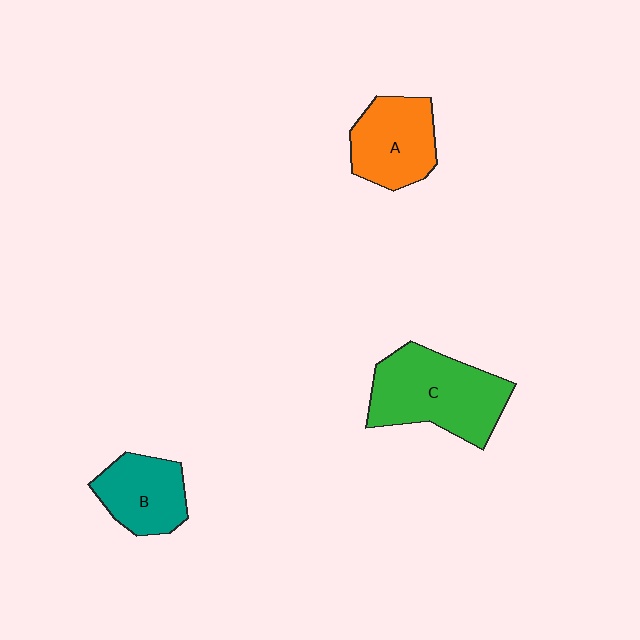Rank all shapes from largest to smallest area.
From largest to smallest: C (green), A (orange), B (teal).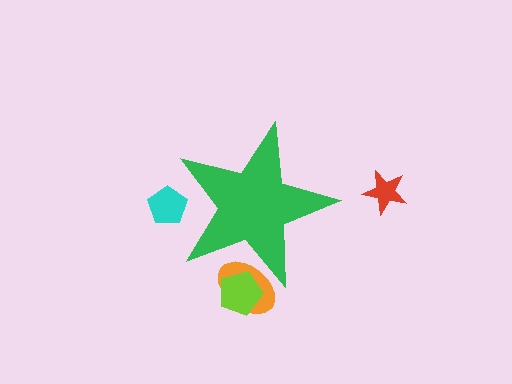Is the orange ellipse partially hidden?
Yes, the orange ellipse is partially hidden behind the green star.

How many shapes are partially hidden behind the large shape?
3 shapes are partially hidden.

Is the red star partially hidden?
No, the red star is fully visible.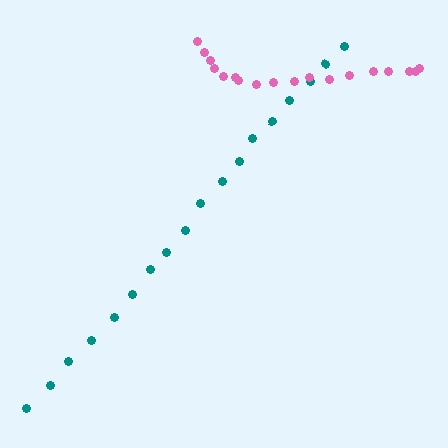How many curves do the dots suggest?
There are 2 distinct paths.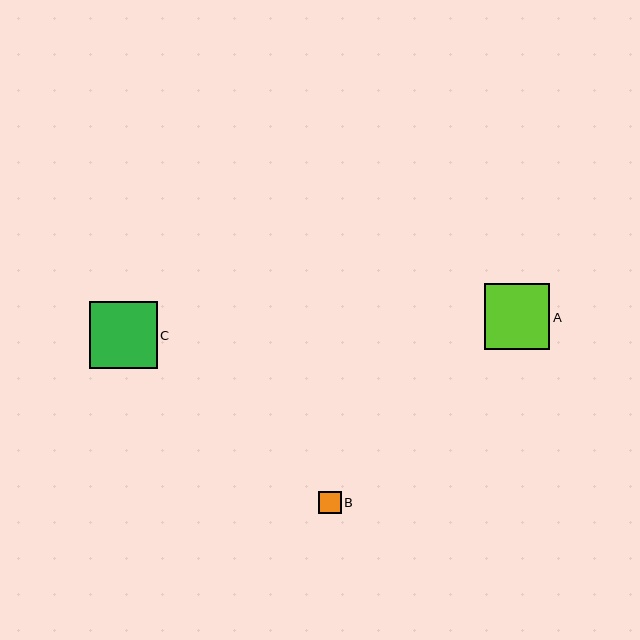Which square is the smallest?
Square B is the smallest with a size of approximately 22 pixels.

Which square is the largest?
Square C is the largest with a size of approximately 67 pixels.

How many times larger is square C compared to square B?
Square C is approximately 3.0 times the size of square B.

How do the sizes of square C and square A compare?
Square C and square A are approximately the same size.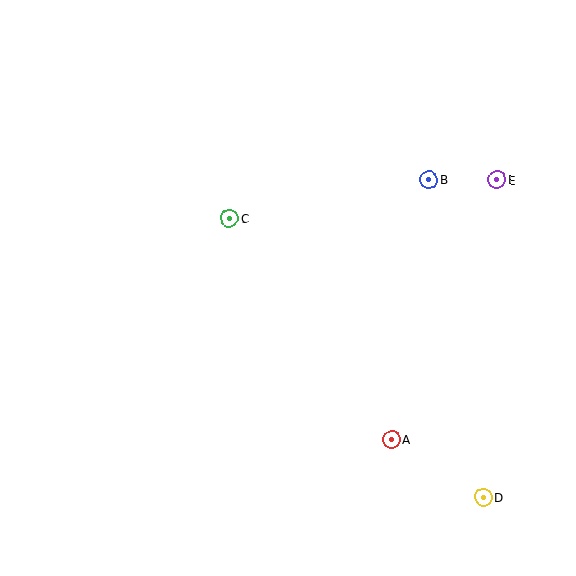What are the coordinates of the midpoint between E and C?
The midpoint between E and C is at (363, 199).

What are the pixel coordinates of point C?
Point C is at (229, 219).